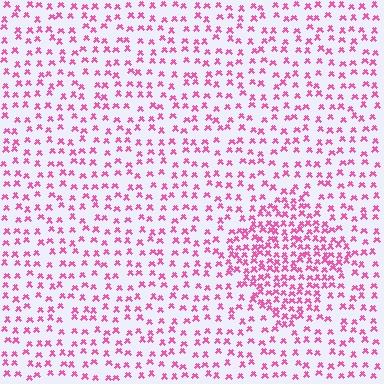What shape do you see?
I see a diamond.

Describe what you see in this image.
The image contains small pink elements arranged at two different densities. A diamond-shaped region is visible where the elements are more densely packed than the surrounding area.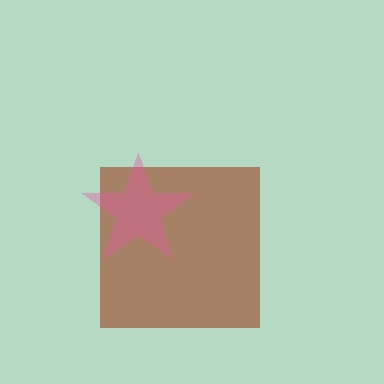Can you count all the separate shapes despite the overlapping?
Yes, there are 2 separate shapes.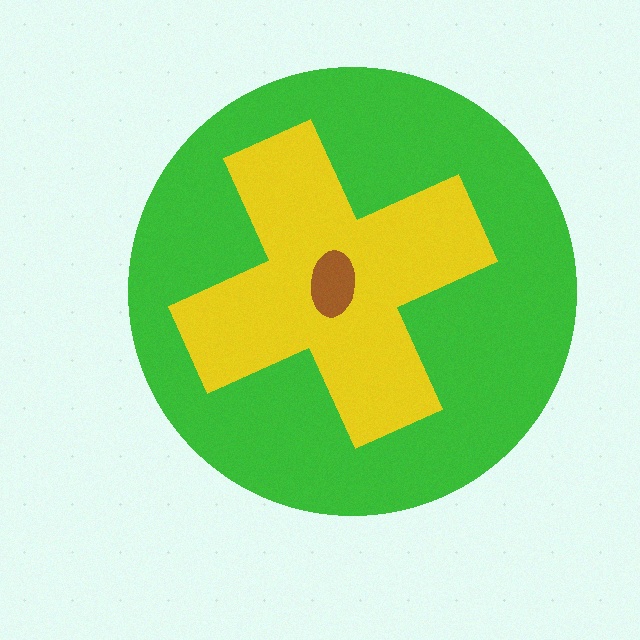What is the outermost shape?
The green circle.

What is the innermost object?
The brown ellipse.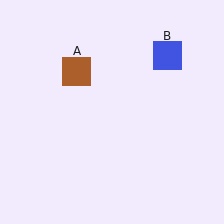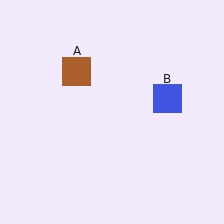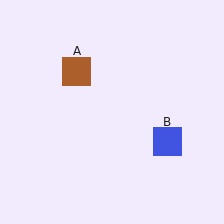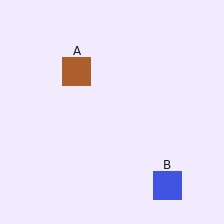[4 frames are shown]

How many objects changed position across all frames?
1 object changed position: blue square (object B).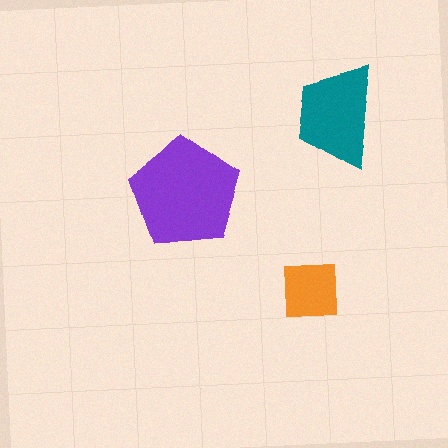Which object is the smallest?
The orange square.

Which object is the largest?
The purple pentagon.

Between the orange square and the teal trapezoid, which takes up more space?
The teal trapezoid.